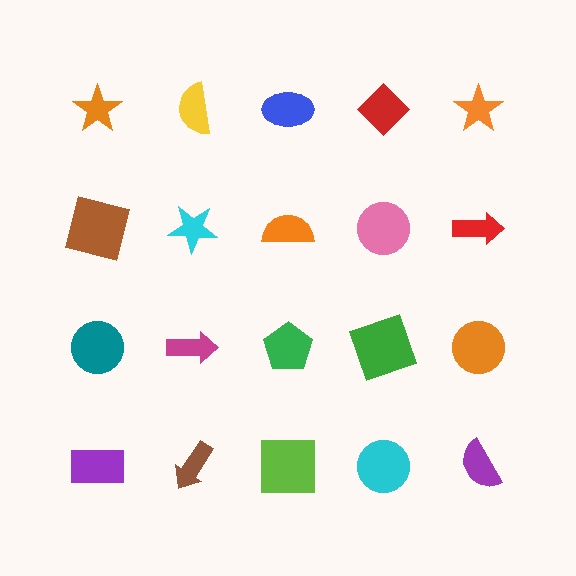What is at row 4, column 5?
A purple semicircle.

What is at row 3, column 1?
A teal circle.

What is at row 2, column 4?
A pink circle.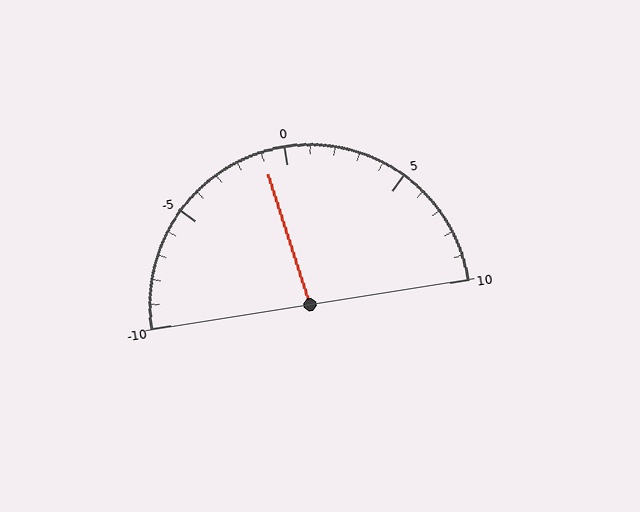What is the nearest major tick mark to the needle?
The nearest major tick mark is 0.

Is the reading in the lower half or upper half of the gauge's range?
The reading is in the lower half of the range (-10 to 10).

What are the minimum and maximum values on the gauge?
The gauge ranges from -10 to 10.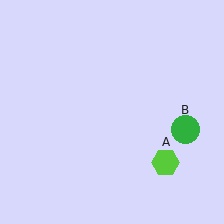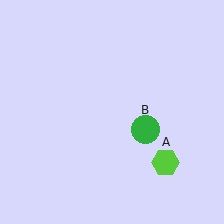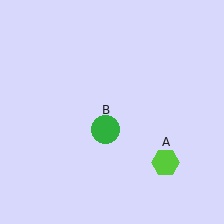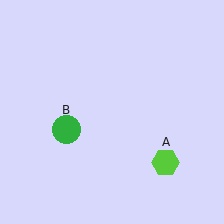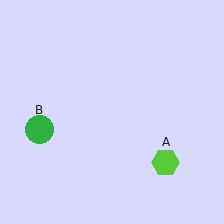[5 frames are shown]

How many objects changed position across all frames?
1 object changed position: green circle (object B).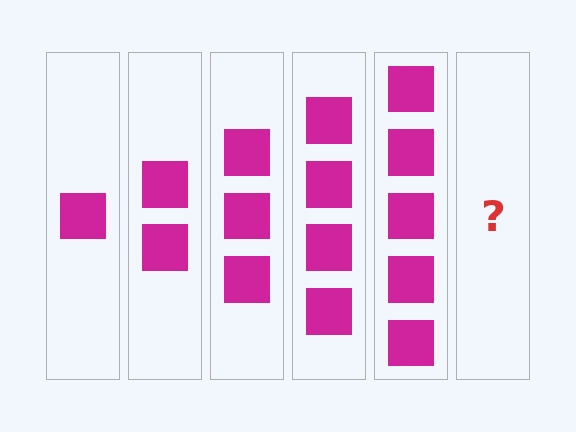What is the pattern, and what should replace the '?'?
The pattern is that each step adds one more square. The '?' should be 6 squares.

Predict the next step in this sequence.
The next step is 6 squares.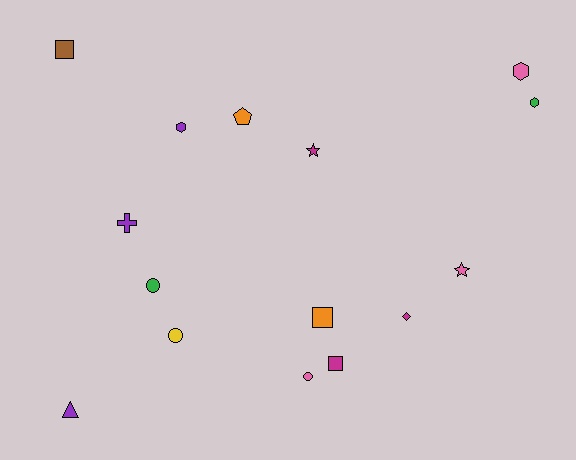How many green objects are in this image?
There are 2 green objects.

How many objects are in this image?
There are 15 objects.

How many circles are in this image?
There are 3 circles.